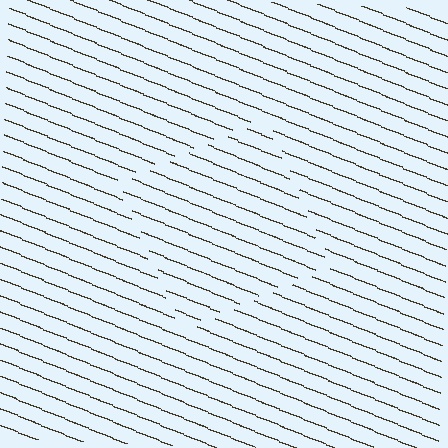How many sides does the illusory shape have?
4 sides — the line-ends trace a square.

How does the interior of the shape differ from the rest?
The interior of the shape contains the same grating, shifted by half a period — the contour is defined by the phase discontinuity where line-ends from the inner and outer gratings abut.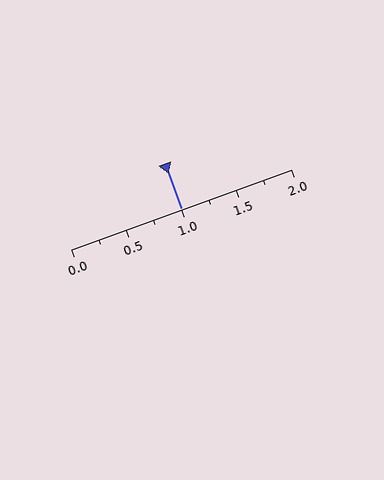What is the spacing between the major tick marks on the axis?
The major ticks are spaced 0.5 apart.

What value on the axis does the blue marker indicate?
The marker indicates approximately 1.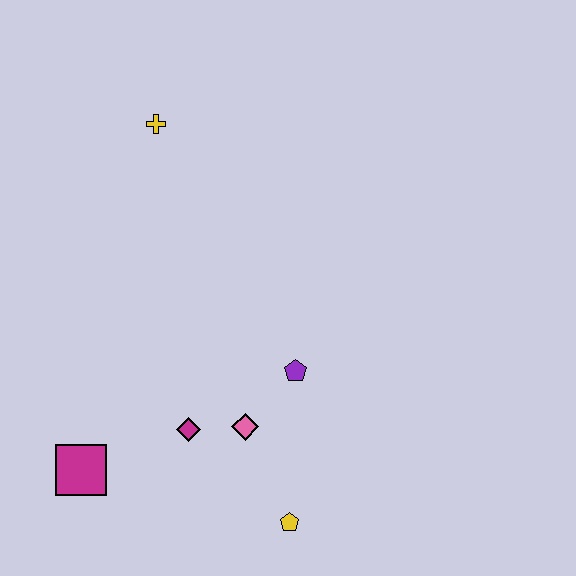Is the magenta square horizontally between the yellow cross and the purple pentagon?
No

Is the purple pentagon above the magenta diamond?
Yes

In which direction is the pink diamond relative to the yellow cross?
The pink diamond is below the yellow cross.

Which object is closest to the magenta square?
The magenta diamond is closest to the magenta square.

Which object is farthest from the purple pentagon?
The yellow cross is farthest from the purple pentagon.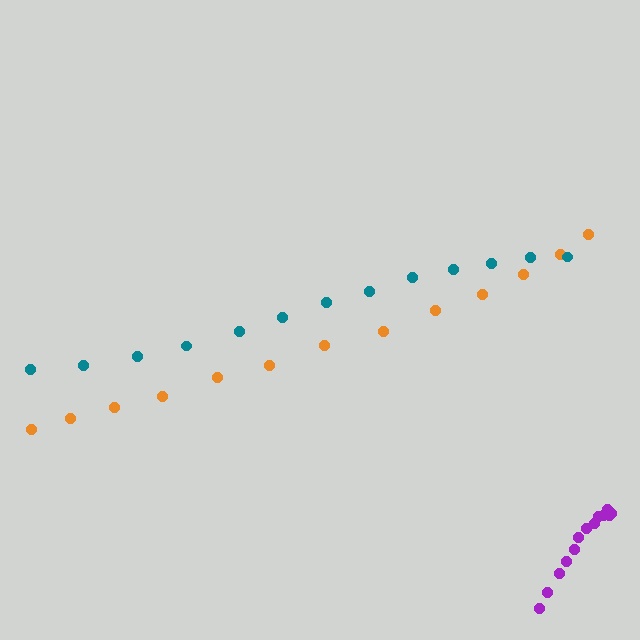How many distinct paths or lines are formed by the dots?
There are 3 distinct paths.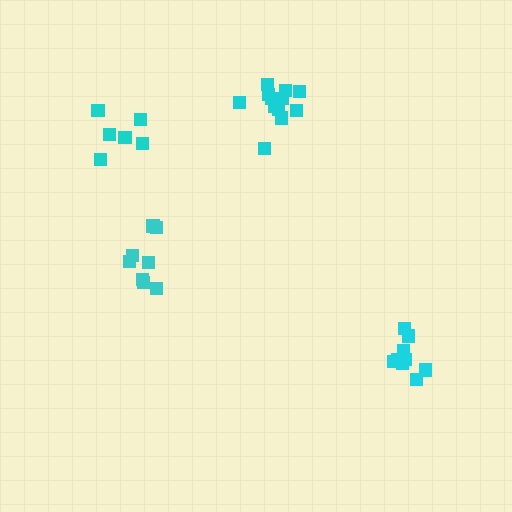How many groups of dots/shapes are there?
There are 4 groups.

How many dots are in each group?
Group 1: 6 dots, Group 2: 12 dots, Group 3: 9 dots, Group 4: 8 dots (35 total).